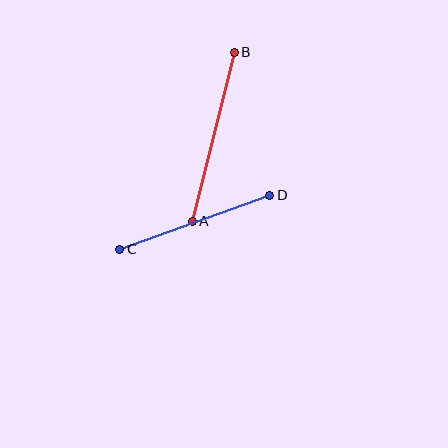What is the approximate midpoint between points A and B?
The midpoint is at approximately (213, 137) pixels.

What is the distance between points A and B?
The distance is approximately 174 pixels.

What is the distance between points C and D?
The distance is approximately 159 pixels.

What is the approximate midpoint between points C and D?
The midpoint is at approximately (195, 222) pixels.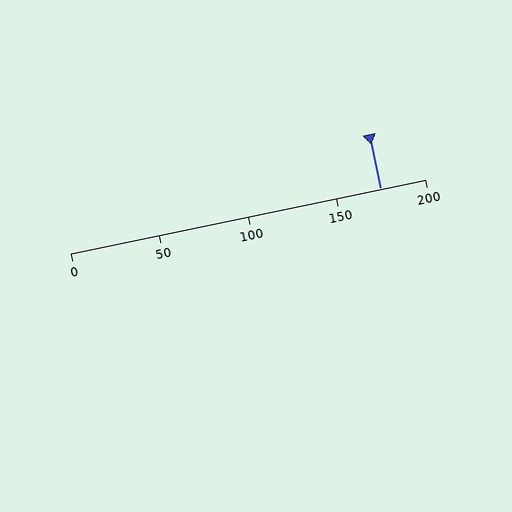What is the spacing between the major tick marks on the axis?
The major ticks are spaced 50 apart.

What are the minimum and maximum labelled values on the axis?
The axis runs from 0 to 200.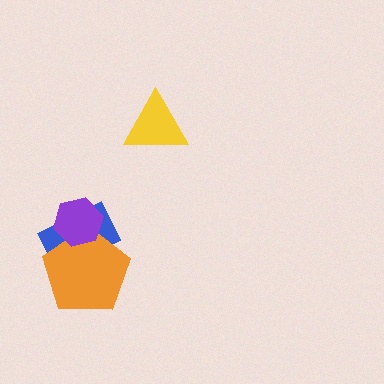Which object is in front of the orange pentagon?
The purple hexagon is in front of the orange pentagon.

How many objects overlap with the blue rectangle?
2 objects overlap with the blue rectangle.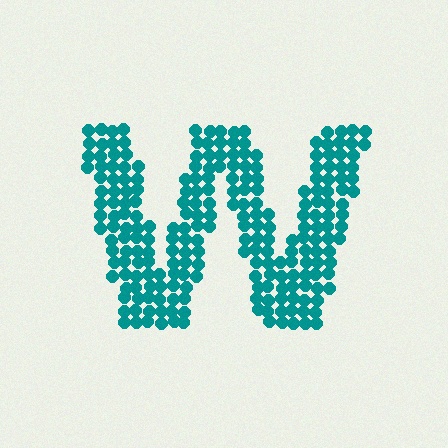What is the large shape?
The large shape is the letter W.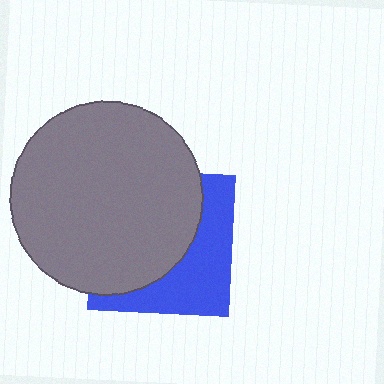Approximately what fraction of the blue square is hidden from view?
Roughly 59% of the blue square is hidden behind the gray circle.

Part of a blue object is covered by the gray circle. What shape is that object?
It is a square.